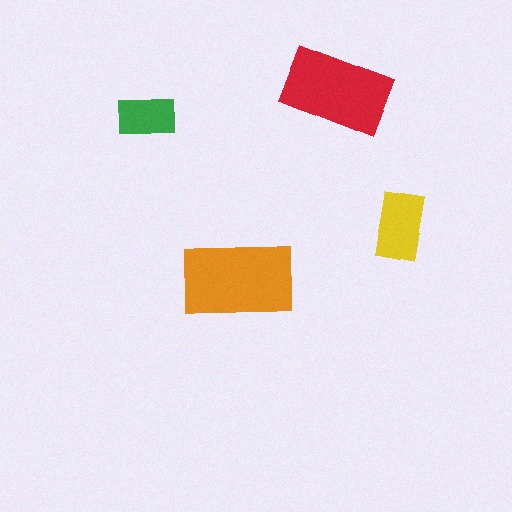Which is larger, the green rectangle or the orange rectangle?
The orange one.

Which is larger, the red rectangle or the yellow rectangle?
The red one.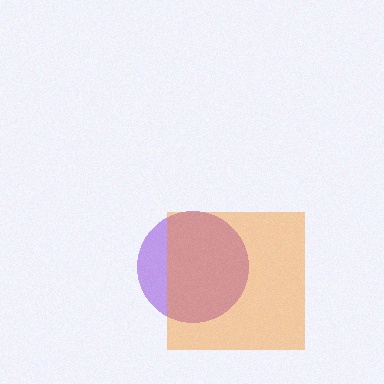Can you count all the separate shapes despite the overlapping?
Yes, there are 2 separate shapes.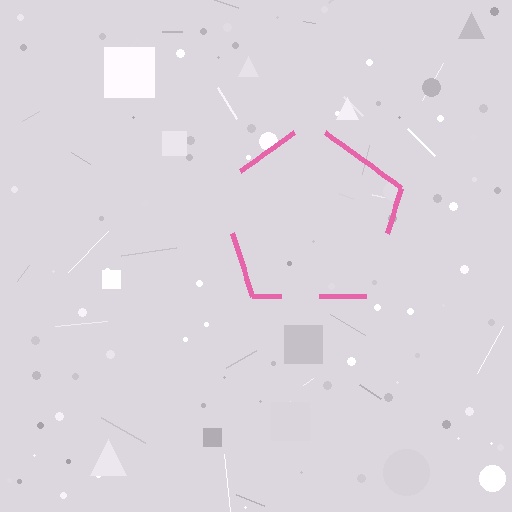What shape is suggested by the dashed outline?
The dashed outline suggests a pentagon.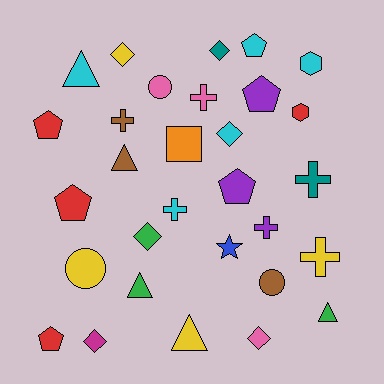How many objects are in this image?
There are 30 objects.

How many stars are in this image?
There is 1 star.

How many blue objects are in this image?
There is 1 blue object.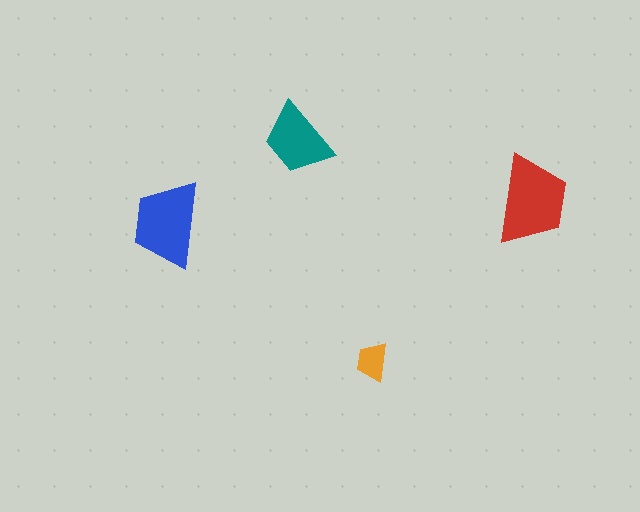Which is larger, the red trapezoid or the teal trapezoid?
The red one.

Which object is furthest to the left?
The blue trapezoid is leftmost.